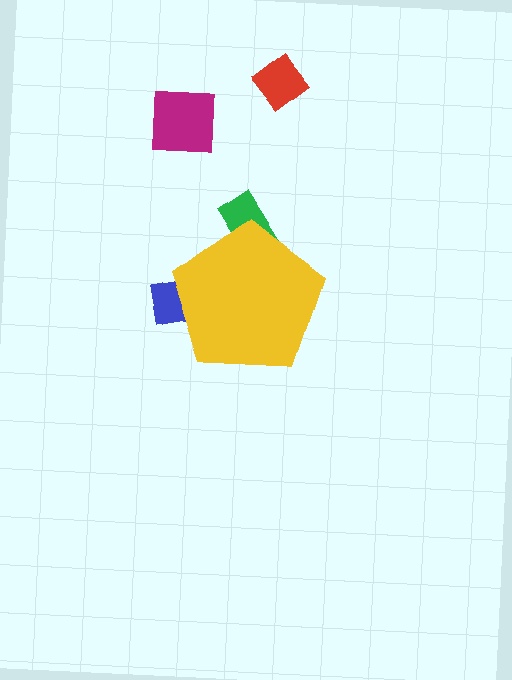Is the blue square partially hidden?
Yes, the blue square is partially hidden behind the yellow pentagon.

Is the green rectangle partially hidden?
Yes, the green rectangle is partially hidden behind the yellow pentagon.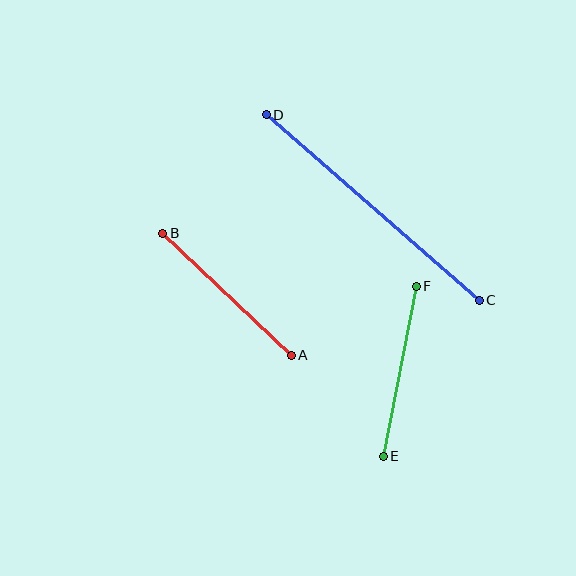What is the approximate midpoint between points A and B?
The midpoint is at approximately (227, 294) pixels.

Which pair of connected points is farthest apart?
Points C and D are farthest apart.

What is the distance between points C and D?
The distance is approximately 283 pixels.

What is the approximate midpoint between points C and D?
The midpoint is at approximately (373, 207) pixels.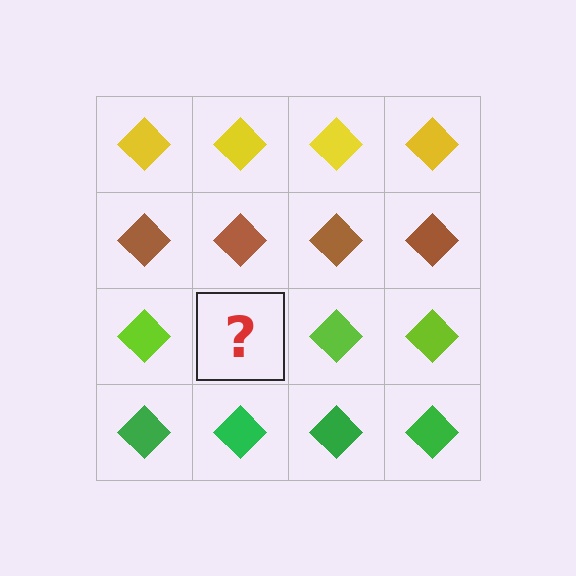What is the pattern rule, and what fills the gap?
The rule is that each row has a consistent color. The gap should be filled with a lime diamond.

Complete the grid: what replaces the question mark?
The question mark should be replaced with a lime diamond.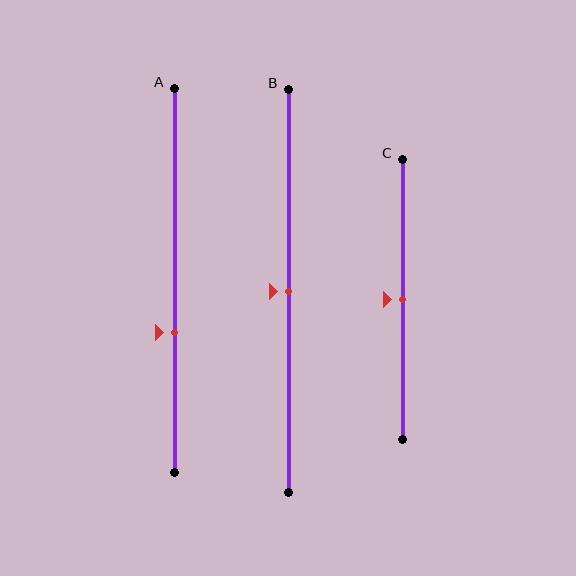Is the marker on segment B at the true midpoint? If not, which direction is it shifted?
Yes, the marker on segment B is at the true midpoint.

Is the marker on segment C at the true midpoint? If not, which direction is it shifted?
Yes, the marker on segment C is at the true midpoint.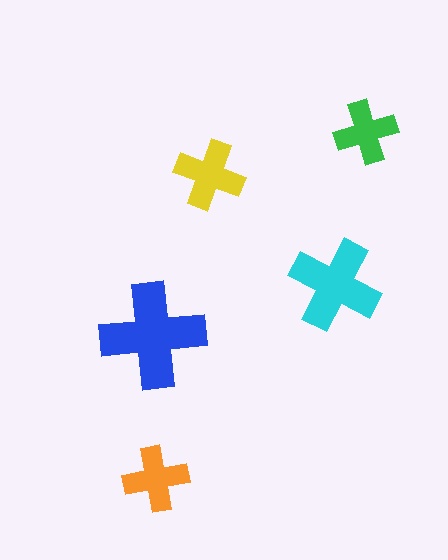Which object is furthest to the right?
The green cross is rightmost.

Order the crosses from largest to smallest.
the blue one, the cyan one, the yellow one, the orange one, the green one.